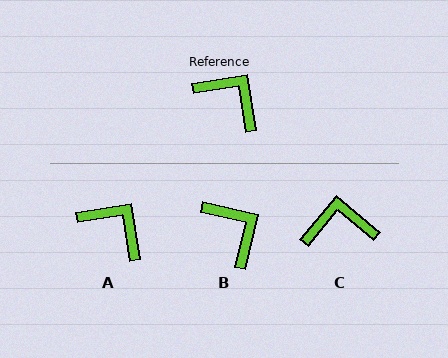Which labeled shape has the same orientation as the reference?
A.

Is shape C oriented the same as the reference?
No, it is off by about 41 degrees.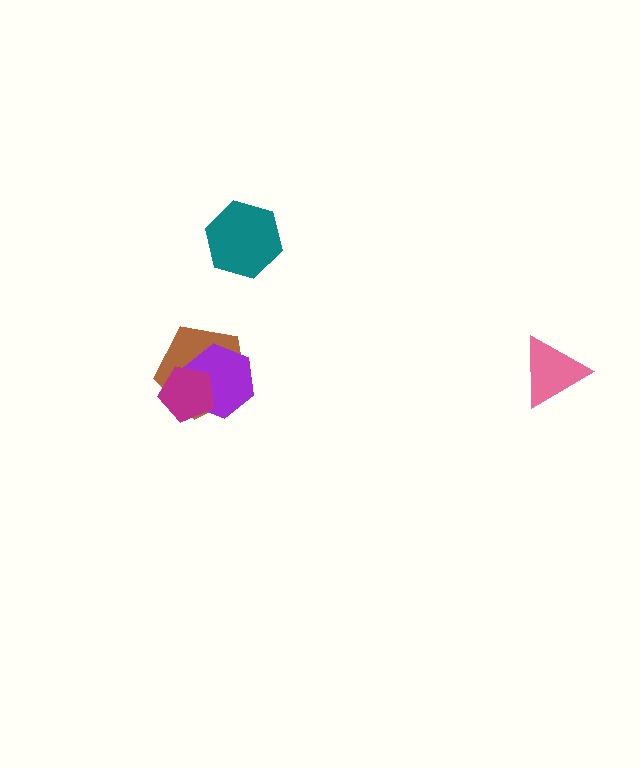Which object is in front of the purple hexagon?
The magenta pentagon is in front of the purple hexagon.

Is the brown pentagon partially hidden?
Yes, it is partially covered by another shape.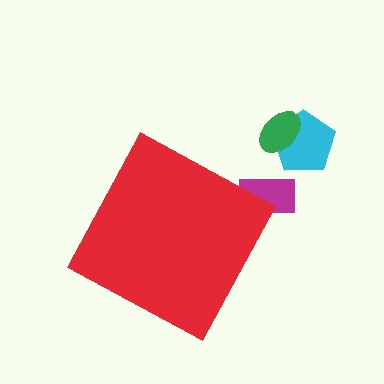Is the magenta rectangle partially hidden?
Yes, the magenta rectangle is partially hidden behind the red diamond.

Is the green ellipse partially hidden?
No, the green ellipse is fully visible.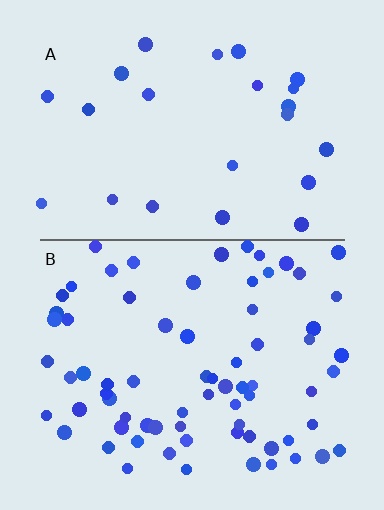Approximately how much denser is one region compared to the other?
Approximately 3.0× — region B over region A.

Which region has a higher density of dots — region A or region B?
B (the bottom).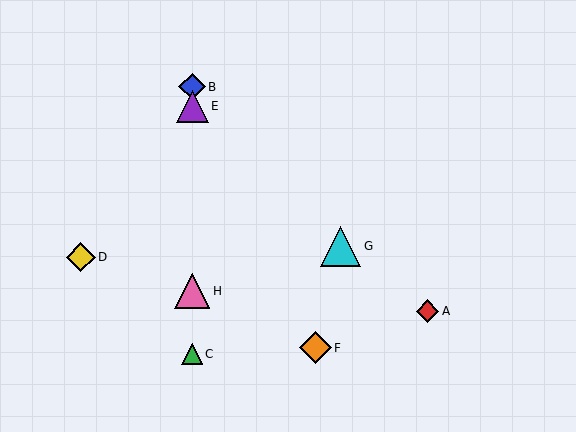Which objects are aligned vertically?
Objects B, C, E, H are aligned vertically.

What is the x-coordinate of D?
Object D is at x≈81.